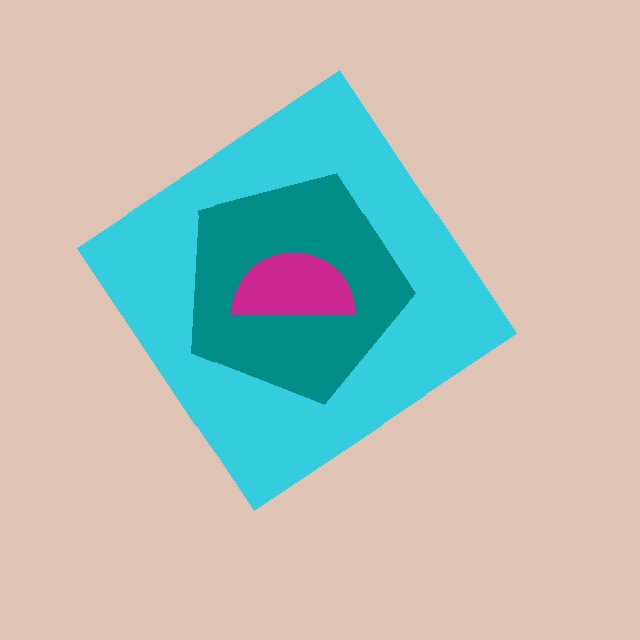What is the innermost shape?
The magenta semicircle.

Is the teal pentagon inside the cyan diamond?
Yes.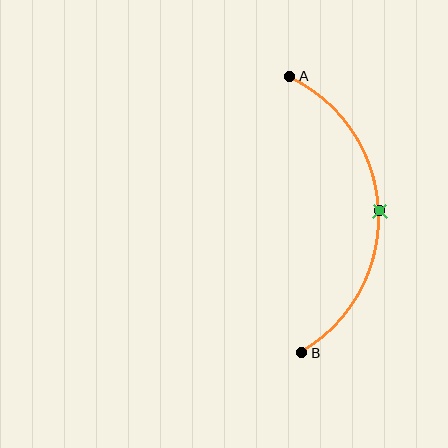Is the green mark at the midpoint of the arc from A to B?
Yes. The green mark lies on the arc at equal arc-length from both A and B — it is the arc midpoint.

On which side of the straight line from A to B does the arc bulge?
The arc bulges to the right of the straight line connecting A and B.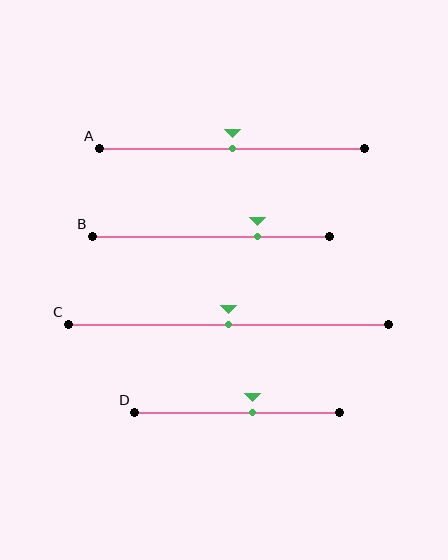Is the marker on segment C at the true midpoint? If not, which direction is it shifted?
Yes, the marker on segment C is at the true midpoint.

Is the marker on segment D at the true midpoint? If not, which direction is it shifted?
No, the marker on segment D is shifted to the right by about 8% of the segment length.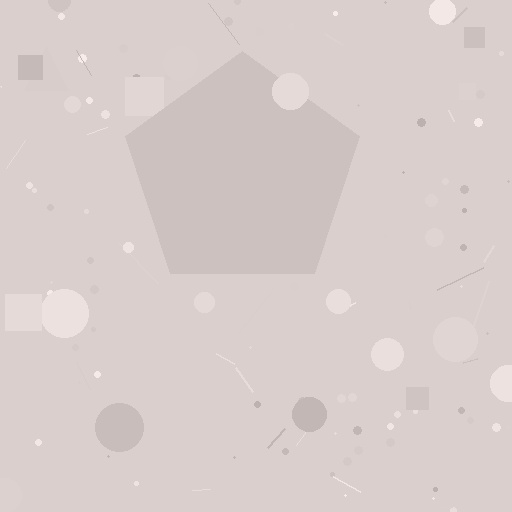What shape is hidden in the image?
A pentagon is hidden in the image.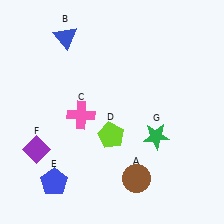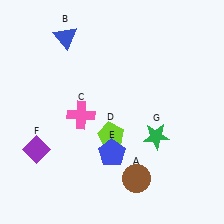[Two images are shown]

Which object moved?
The blue pentagon (E) moved right.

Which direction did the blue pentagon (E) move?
The blue pentagon (E) moved right.